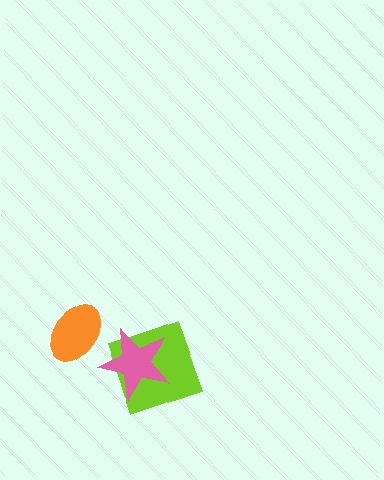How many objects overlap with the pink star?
1 object overlaps with the pink star.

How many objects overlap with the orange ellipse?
0 objects overlap with the orange ellipse.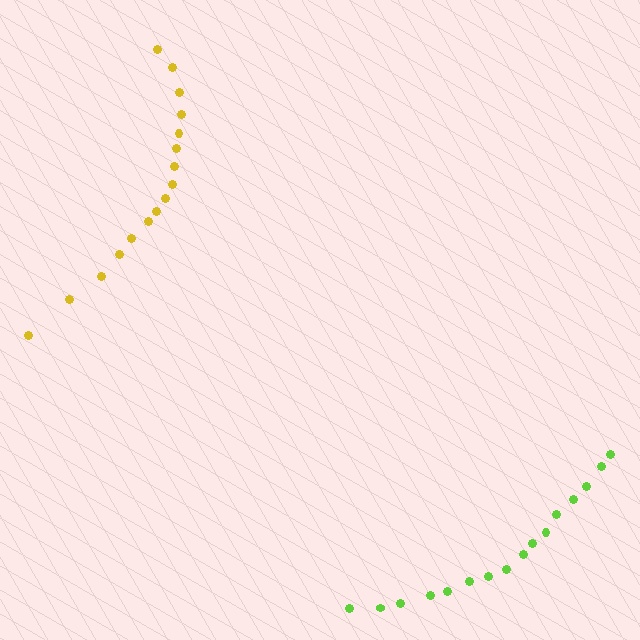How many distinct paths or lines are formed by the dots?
There are 2 distinct paths.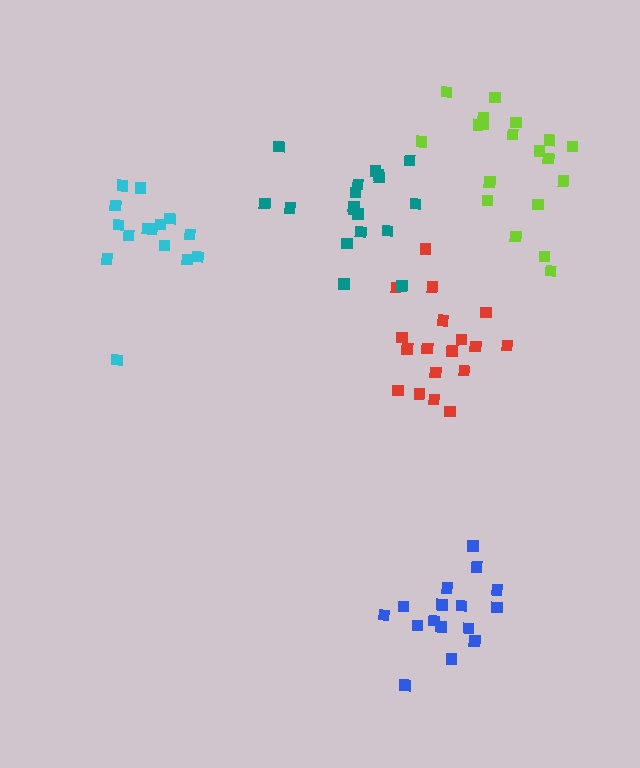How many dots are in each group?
Group 1: 15 dots, Group 2: 18 dots, Group 3: 16 dots, Group 4: 20 dots, Group 5: 18 dots (87 total).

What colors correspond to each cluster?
The clusters are colored: cyan, red, blue, lime, teal.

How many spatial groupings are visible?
There are 5 spatial groupings.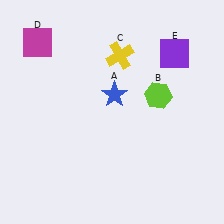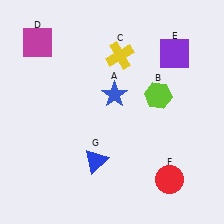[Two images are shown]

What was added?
A red circle (F), a blue triangle (G) were added in Image 2.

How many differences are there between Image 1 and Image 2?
There are 2 differences between the two images.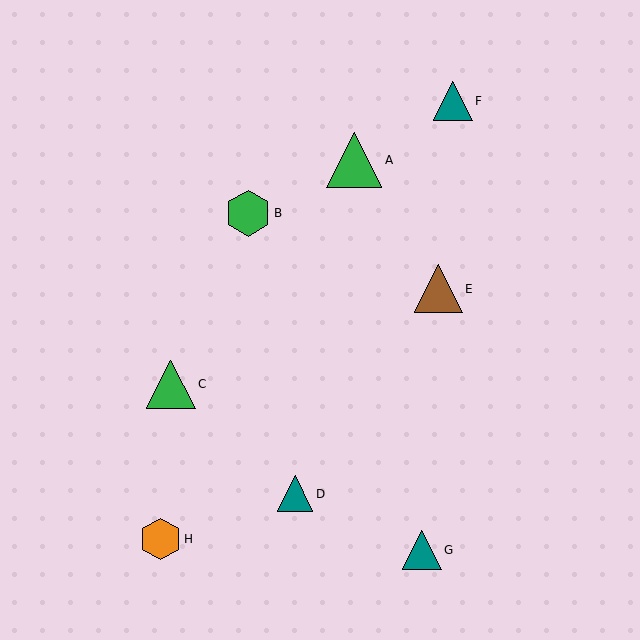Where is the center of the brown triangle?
The center of the brown triangle is at (438, 289).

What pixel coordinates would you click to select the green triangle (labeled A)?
Click at (354, 160) to select the green triangle A.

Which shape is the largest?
The green triangle (labeled A) is the largest.